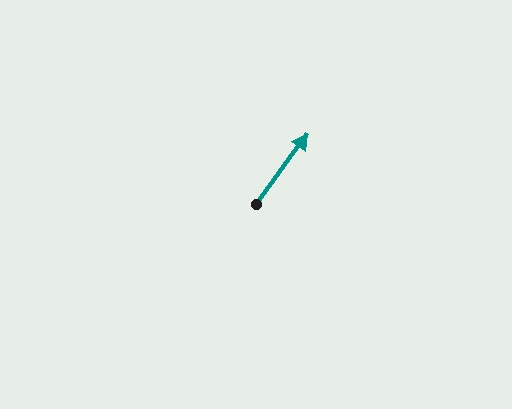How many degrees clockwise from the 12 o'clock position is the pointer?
Approximately 36 degrees.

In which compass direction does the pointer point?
Northeast.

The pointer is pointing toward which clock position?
Roughly 1 o'clock.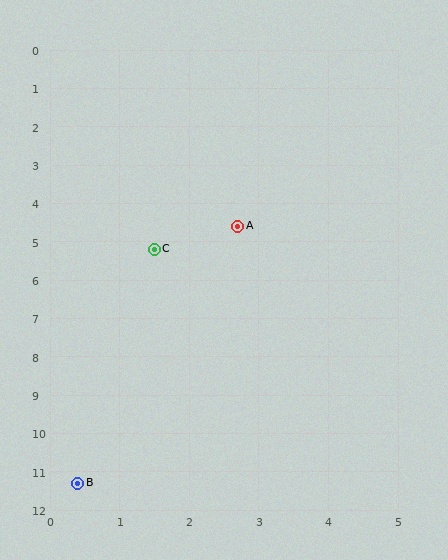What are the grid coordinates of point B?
Point B is at approximately (0.4, 11.3).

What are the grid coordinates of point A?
Point A is at approximately (2.7, 4.6).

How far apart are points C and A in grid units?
Points C and A are about 1.3 grid units apart.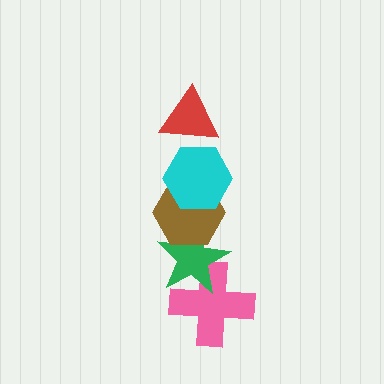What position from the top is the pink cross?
The pink cross is 5th from the top.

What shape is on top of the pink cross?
The green star is on top of the pink cross.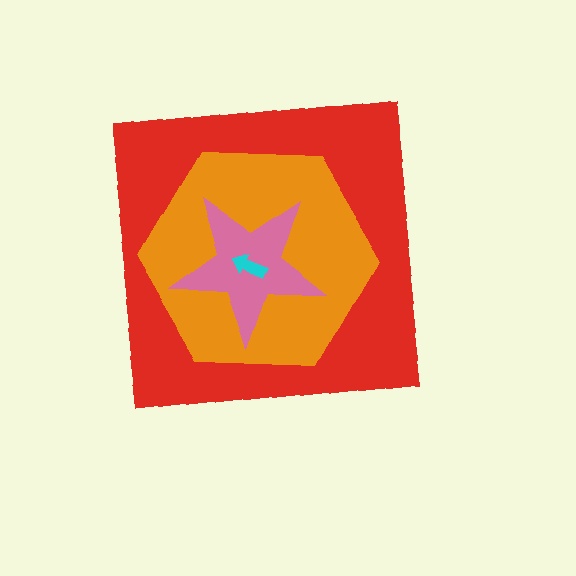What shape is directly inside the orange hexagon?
The pink star.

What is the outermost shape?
The red square.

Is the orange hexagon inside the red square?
Yes.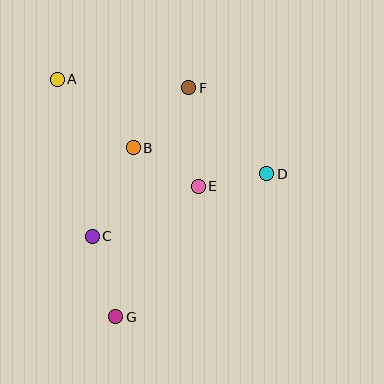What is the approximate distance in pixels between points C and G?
The distance between C and G is approximately 84 pixels.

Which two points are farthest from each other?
Points A and G are farthest from each other.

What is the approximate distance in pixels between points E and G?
The distance between E and G is approximately 154 pixels.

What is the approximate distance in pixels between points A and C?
The distance between A and C is approximately 161 pixels.